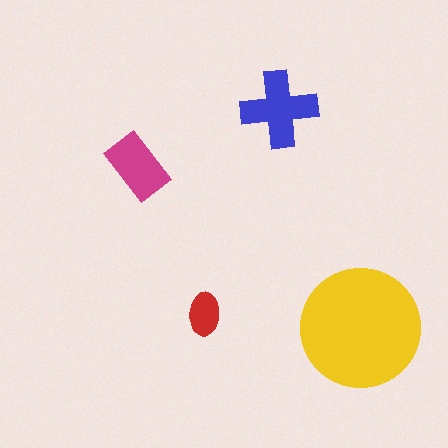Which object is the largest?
The yellow circle.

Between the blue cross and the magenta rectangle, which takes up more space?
The blue cross.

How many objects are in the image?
There are 4 objects in the image.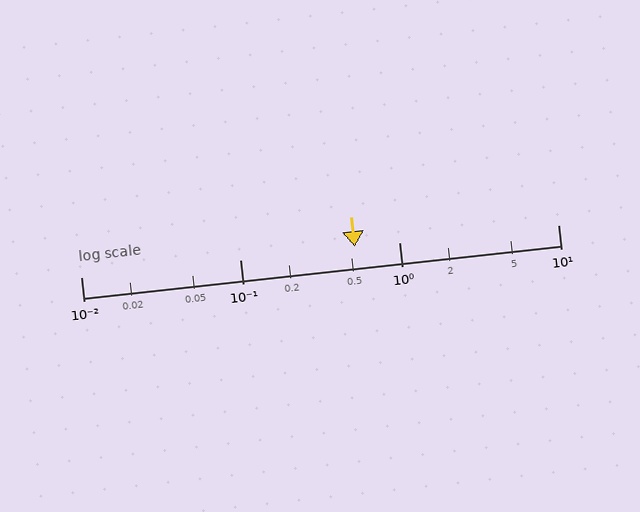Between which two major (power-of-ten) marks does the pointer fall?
The pointer is between 0.1 and 1.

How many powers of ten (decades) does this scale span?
The scale spans 3 decades, from 0.01 to 10.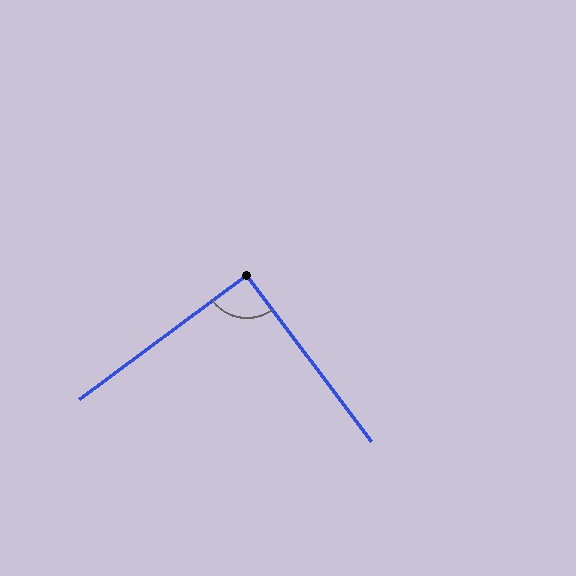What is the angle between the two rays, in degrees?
Approximately 90 degrees.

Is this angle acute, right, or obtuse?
It is approximately a right angle.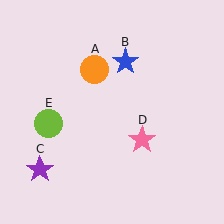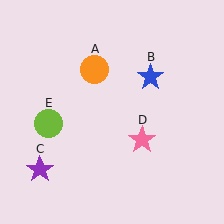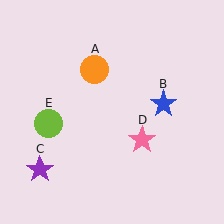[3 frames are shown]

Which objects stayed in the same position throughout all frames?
Orange circle (object A) and purple star (object C) and pink star (object D) and lime circle (object E) remained stationary.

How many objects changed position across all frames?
1 object changed position: blue star (object B).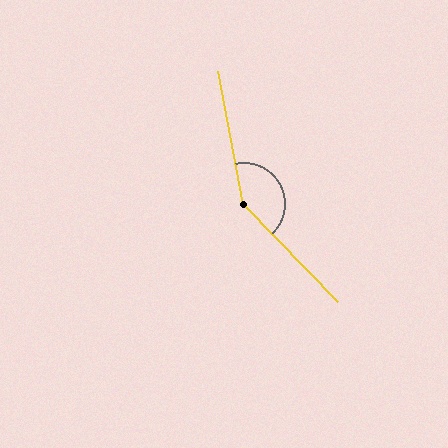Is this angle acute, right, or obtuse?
It is obtuse.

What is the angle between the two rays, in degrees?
Approximately 147 degrees.